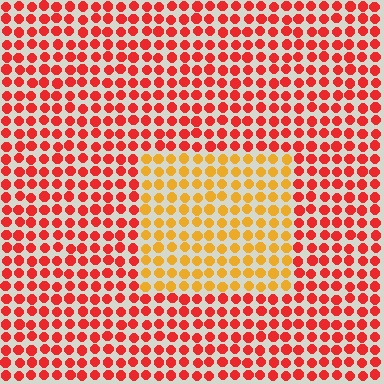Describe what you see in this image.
The image is filled with small red elements in a uniform arrangement. A rectangle-shaped region is visible where the elements are tinted to a slightly different hue, forming a subtle color boundary.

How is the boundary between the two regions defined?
The boundary is defined purely by a slight shift in hue (about 41 degrees). Spacing, size, and orientation are identical on both sides.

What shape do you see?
I see a rectangle.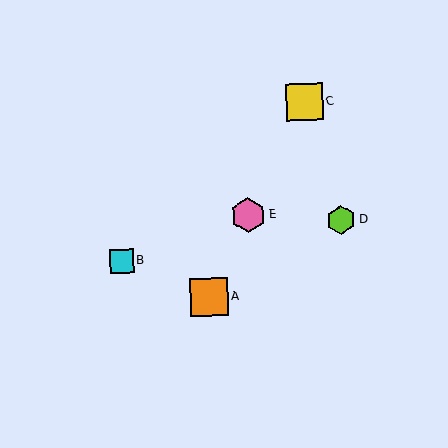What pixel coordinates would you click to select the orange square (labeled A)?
Click at (209, 297) to select the orange square A.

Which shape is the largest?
The orange square (labeled A) is the largest.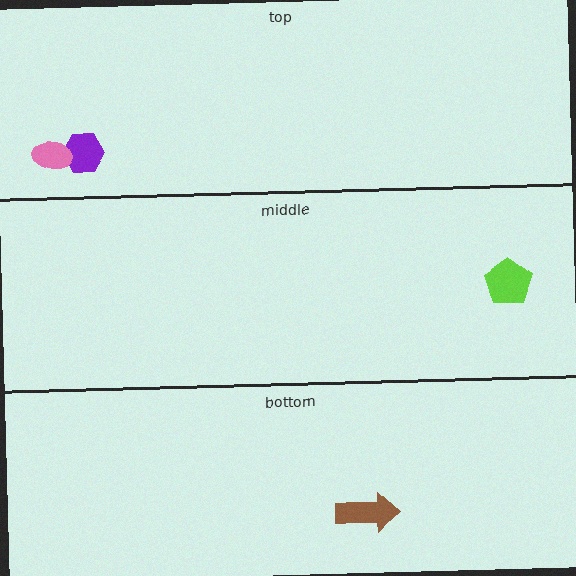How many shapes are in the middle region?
1.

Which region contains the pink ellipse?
The top region.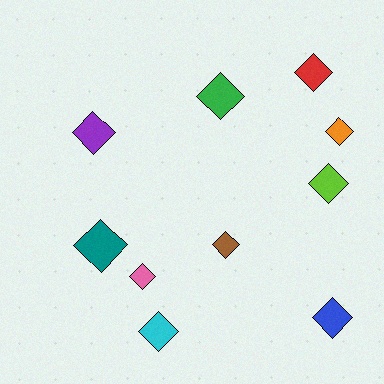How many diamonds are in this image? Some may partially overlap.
There are 10 diamonds.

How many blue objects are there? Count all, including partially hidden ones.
There is 1 blue object.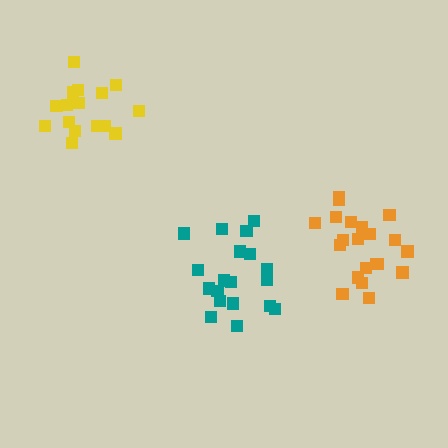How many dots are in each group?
Group 1: 19 dots, Group 2: 16 dots, Group 3: 21 dots (56 total).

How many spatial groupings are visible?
There are 3 spatial groupings.